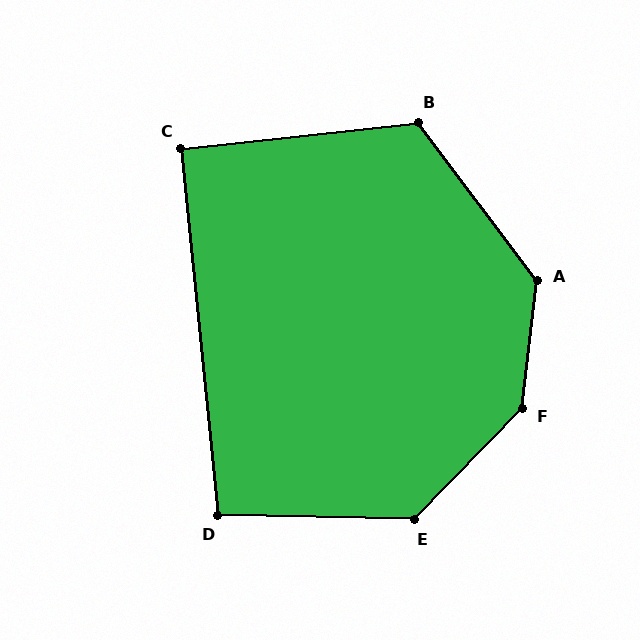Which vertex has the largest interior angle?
F, at approximately 143 degrees.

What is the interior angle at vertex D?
Approximately 97 degrees (obtuse).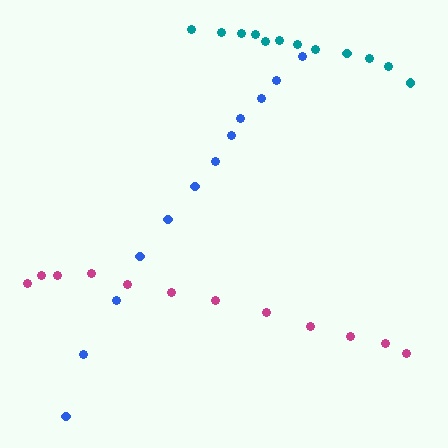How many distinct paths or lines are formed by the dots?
There are 3 distinct paths.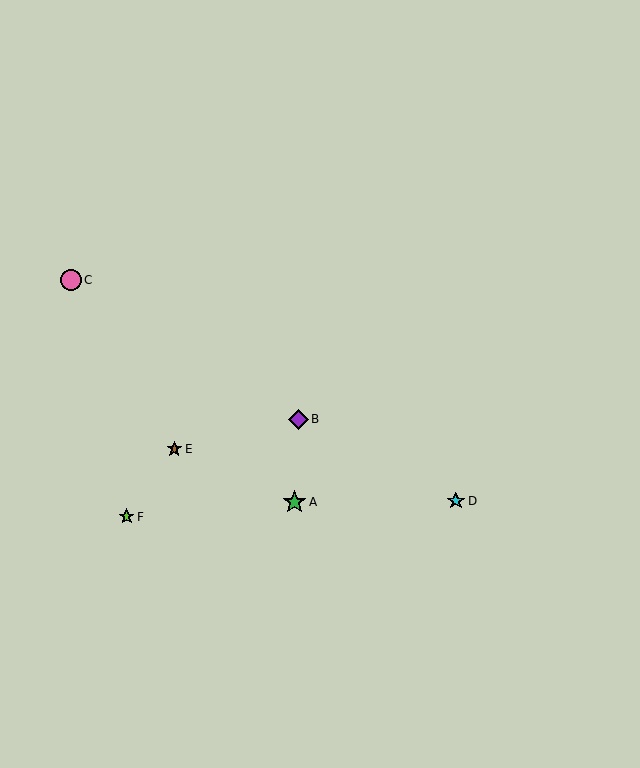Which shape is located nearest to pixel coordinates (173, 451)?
The brown star (labeled E) at (174, 449) is nearest to that location.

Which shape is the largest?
The green star (labeled A) is the largest.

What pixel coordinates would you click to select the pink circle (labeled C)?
Click at (71, 280) to select the pink circle C.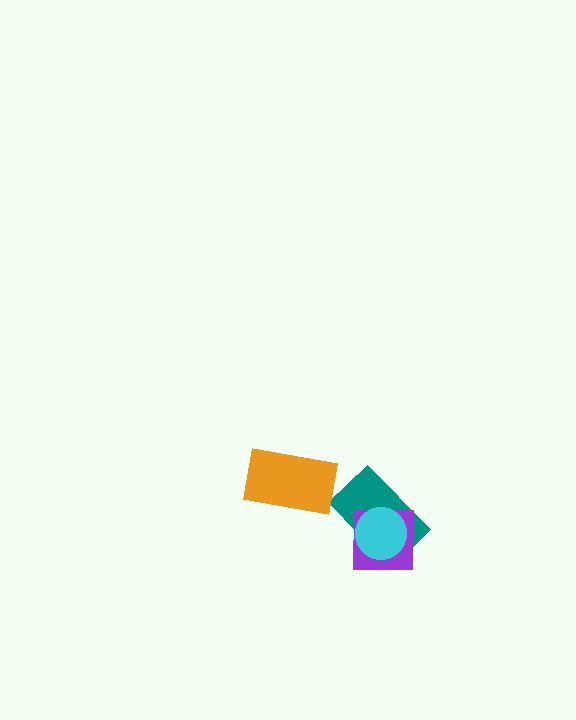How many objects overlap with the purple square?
2 objects overlap with the purple square.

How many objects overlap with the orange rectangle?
0 objects overlap with the orange rectangle.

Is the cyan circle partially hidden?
No, no other shape covers it.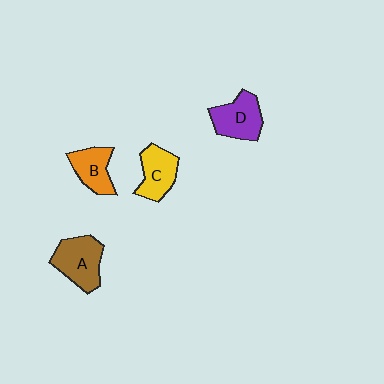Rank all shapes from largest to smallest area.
From largest to smallest: A (brown), D (purple), C (yellow), B (orange).